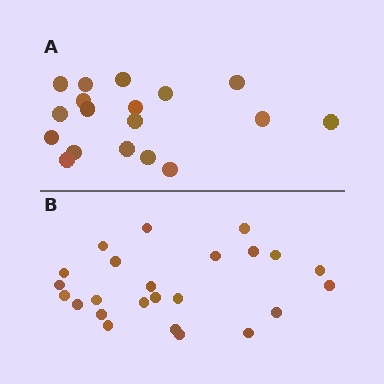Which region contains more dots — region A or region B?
Region B (the bottom region) has more dots.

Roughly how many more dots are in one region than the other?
Region B has about 6 more dots than region A.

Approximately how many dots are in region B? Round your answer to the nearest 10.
About 20 dots. (The exact count is 24, which rounds to 20.)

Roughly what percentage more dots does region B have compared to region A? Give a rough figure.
About 35% more.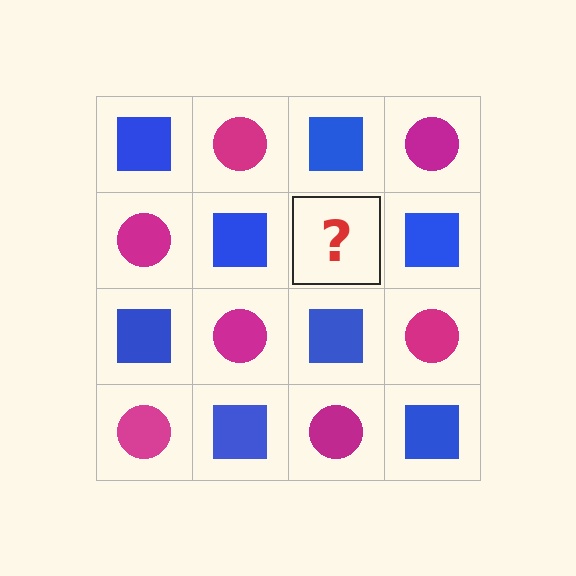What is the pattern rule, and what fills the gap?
The rule is that it alternates blue square and magenta circle in a checkerboard pattern. The gap should be filled with a magenta circle.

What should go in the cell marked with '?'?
The missing cell should contain a magenta circle.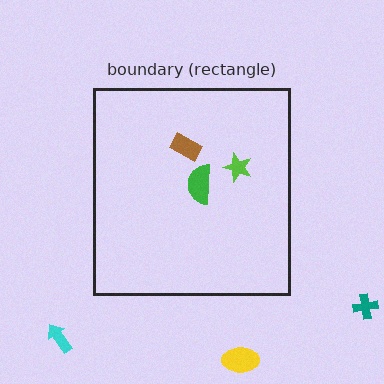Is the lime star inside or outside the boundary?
Inside.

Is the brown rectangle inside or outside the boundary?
Inside.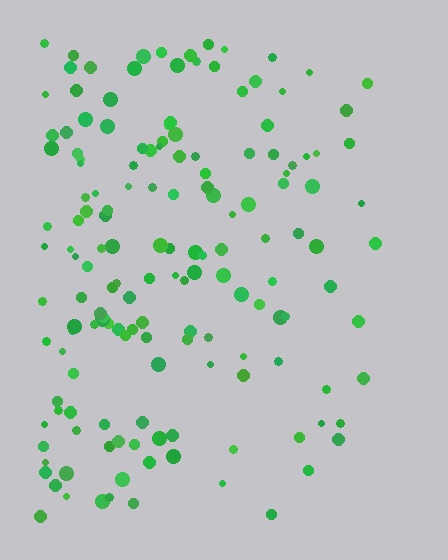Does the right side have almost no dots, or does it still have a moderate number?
Still a moderate number, just noticeably fewer than the left.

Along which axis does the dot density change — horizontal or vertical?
Horizontal.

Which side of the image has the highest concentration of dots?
The left.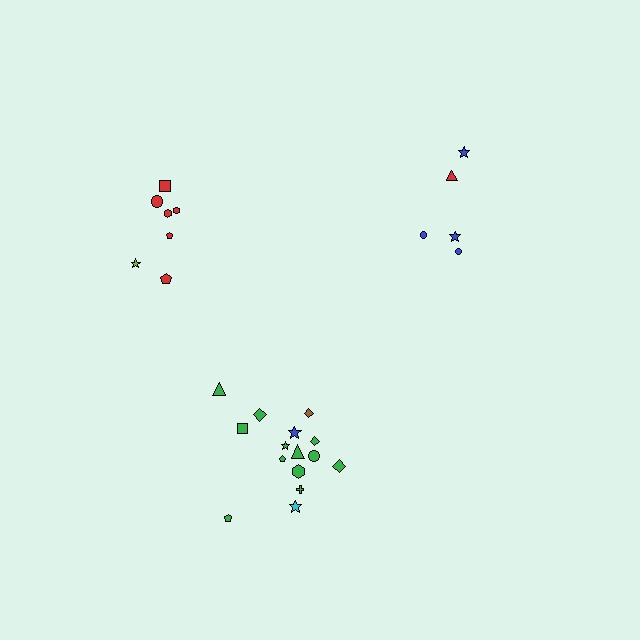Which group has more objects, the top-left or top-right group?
The top-left group.